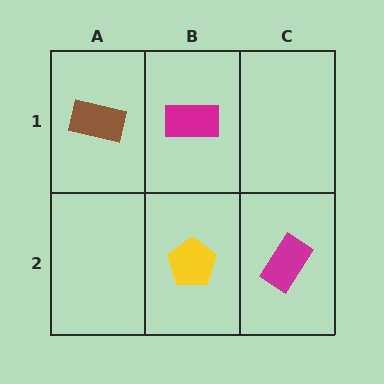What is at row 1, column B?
A magenta rectangle.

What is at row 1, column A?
A brown rectangle.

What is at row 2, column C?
A magenta rectangle.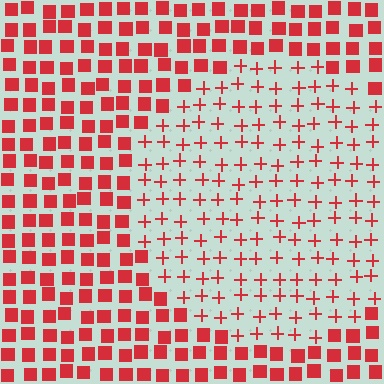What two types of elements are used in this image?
The image uses plus signs inside the circle region and squares outside it.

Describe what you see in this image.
The image is filled with small red elements arranged in a uniform grid. A circle-shaped region contains plus signs, while the surrounding area contains squares. The boundary is defined purely by the change in element shape.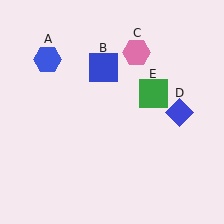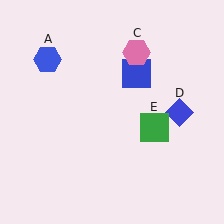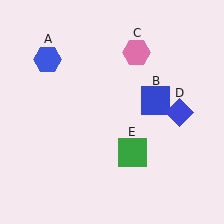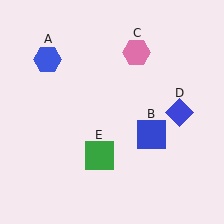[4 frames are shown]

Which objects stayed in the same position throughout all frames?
Blue hexagon (object A) and pink hexagon (object C) and blue diamond (object D) remained stationary.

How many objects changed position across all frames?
2 objects changed position: blue square (object B), green square (object E).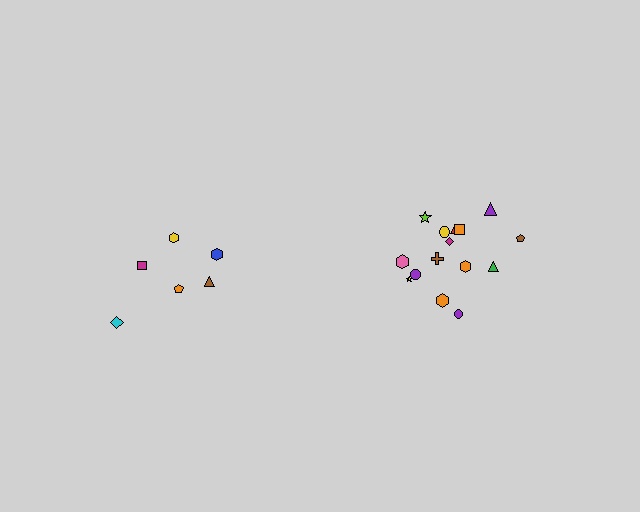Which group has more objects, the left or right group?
The right group.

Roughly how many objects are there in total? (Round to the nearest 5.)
Roughly 20 objects in total.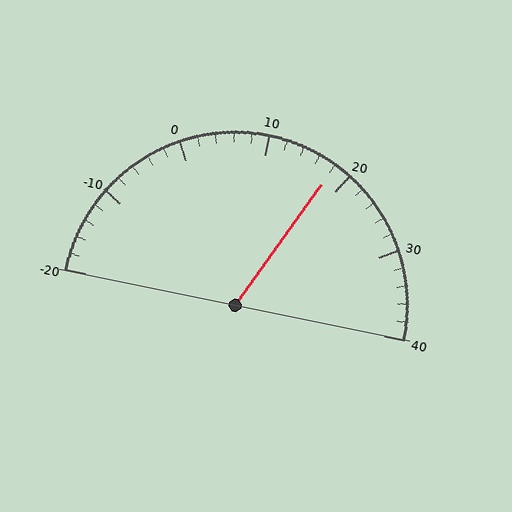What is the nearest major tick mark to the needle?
The nearest major tick mark is 20.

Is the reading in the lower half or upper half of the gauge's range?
The reading is in the upper half of the range (-20 to 40).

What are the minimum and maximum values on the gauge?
The gauge ranges from -20 to 40.